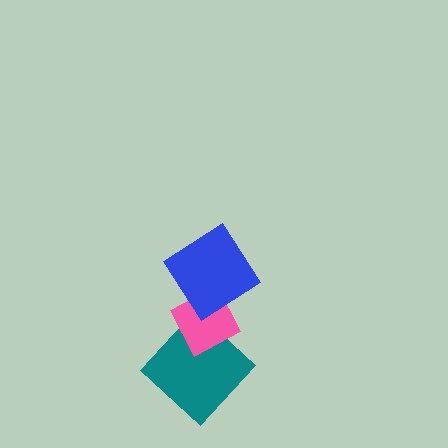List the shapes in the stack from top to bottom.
From top to bottom: the blue diamond, the pink diamond, the teal diamond.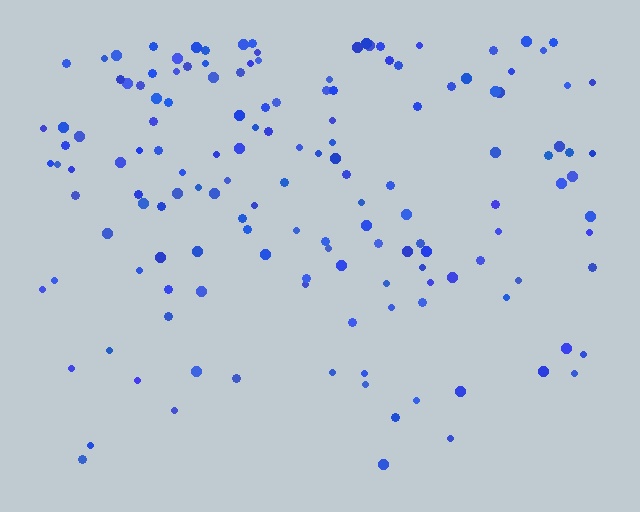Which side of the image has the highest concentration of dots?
The top.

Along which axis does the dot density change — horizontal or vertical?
Vertical.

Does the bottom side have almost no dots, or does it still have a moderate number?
Still a moderate number, just noticeably fewer than the top.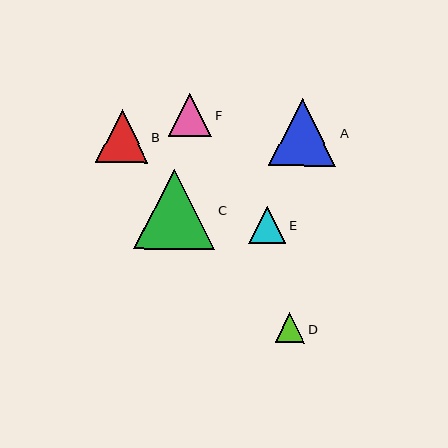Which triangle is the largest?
Triangle C is the largest with a size of approximately 81 pixels.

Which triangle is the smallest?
Triangle D is the smallest with a size of approximately 30 pixels.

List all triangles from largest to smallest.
From largest to smallest: C, A, B, F, E, D.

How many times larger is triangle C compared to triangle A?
Triangle C is approximately 1.2 times the size of triangle A.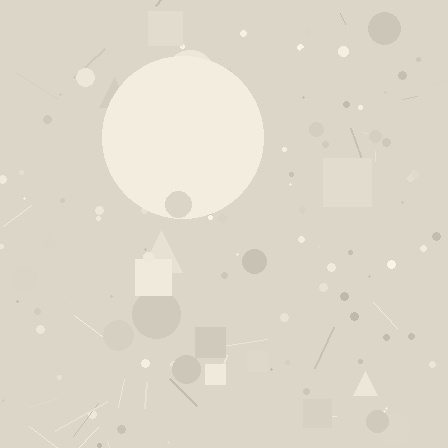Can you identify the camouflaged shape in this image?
The camouflaged shape is a circle.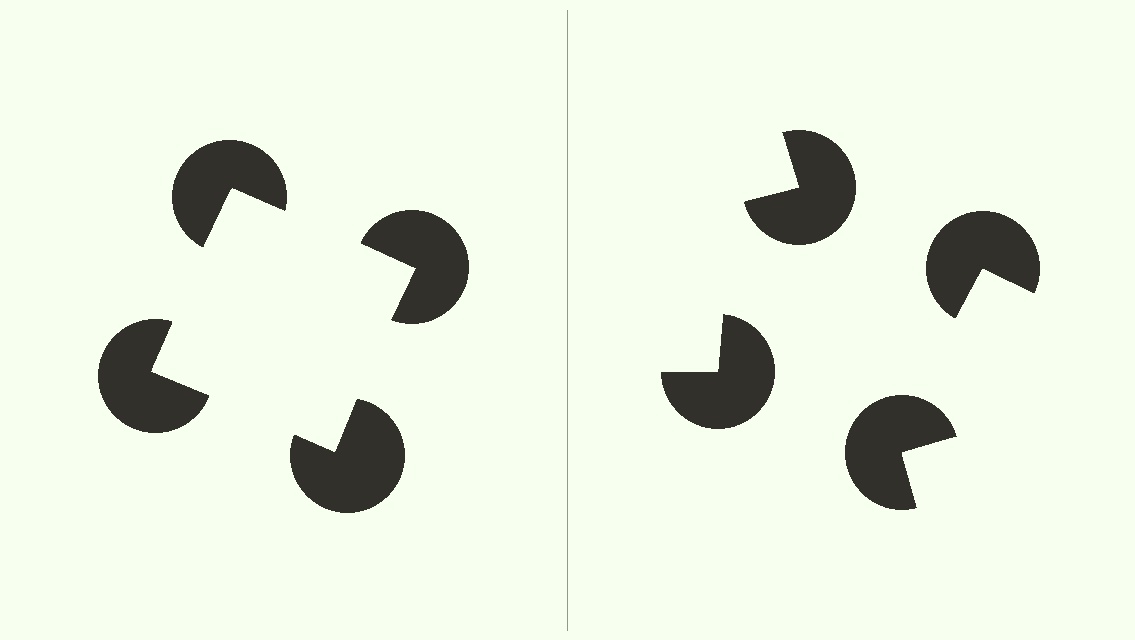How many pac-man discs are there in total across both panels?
8 — 4 on each side.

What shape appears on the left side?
An illusory square.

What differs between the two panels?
The pac-man discs are positioned identically on both sides; only the wedge orientations differ. On the left they align to a square; on the right they are misaligned.